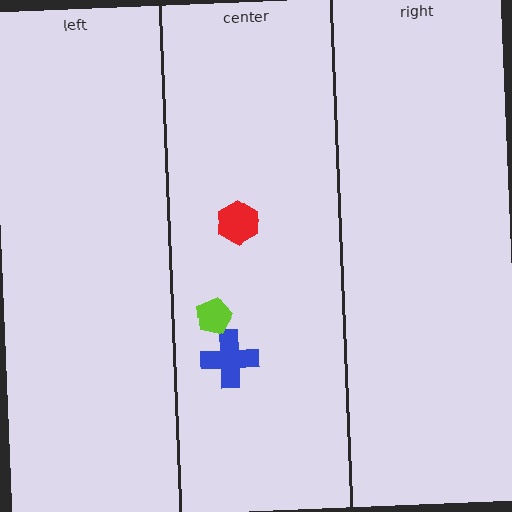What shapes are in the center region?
The blue cross, the red hexagon, the lime pentagon.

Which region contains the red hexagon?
The center region.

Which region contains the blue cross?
The center region.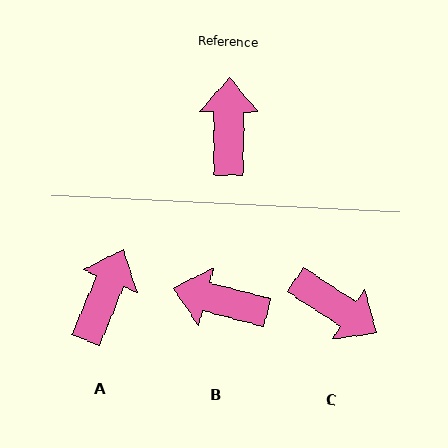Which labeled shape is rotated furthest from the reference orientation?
C, about 122 degrees away.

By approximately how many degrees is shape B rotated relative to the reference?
Approximately 76 degrees counter-clockwise.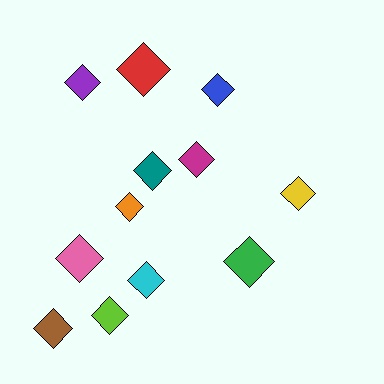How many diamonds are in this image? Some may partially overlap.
There are 12 diamonds.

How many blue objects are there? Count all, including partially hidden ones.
There is 1 blue object.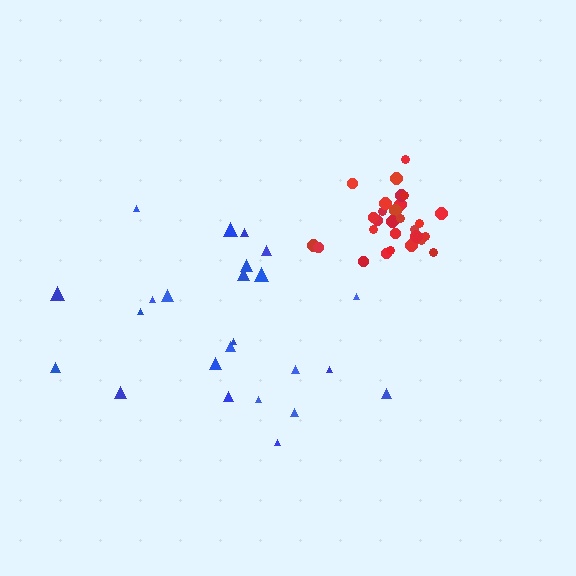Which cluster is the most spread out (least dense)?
Blue.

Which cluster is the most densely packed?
Red.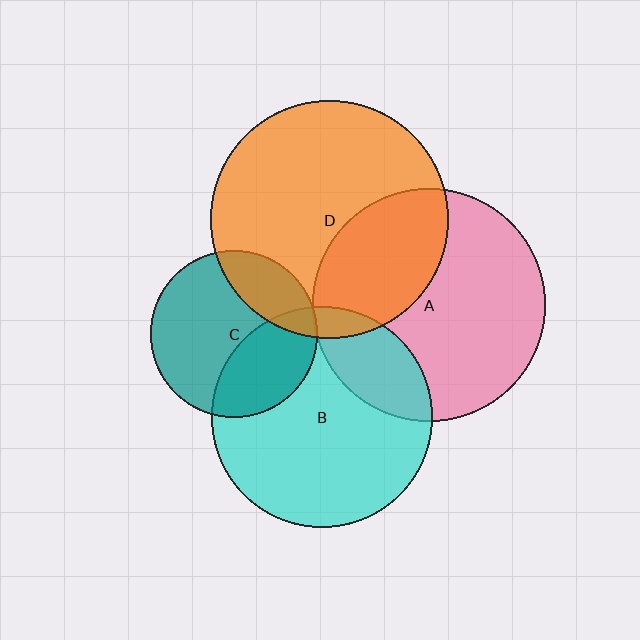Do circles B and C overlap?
Yes.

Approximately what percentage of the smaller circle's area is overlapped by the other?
Approximately 35%.